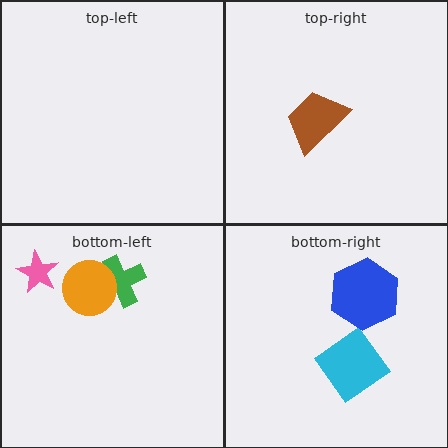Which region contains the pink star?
The bottom-left region.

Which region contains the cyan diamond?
The bottom-right region.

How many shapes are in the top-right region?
1.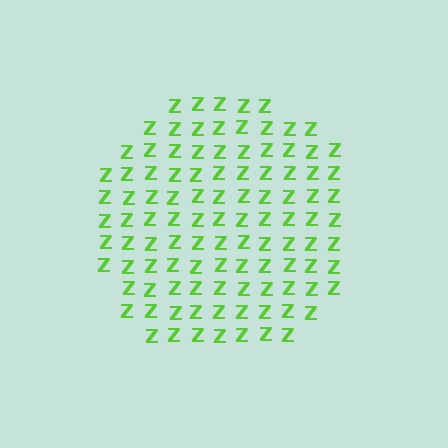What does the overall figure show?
The overall figure shows a circle.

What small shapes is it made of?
It is made of small letter Z's.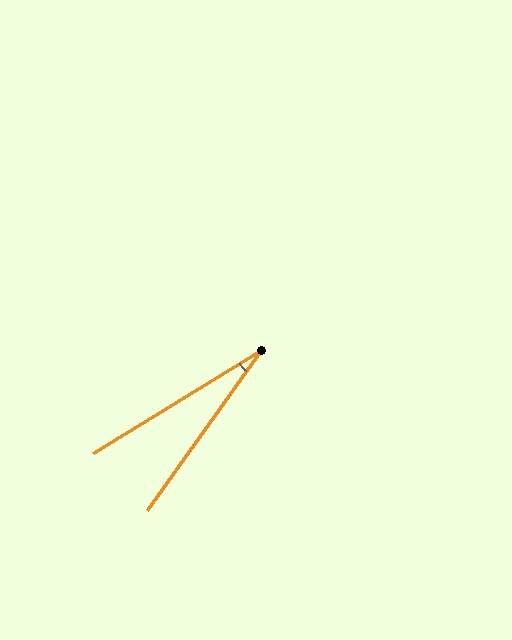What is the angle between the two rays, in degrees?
Approximately 23 degrees.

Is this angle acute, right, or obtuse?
It is acute.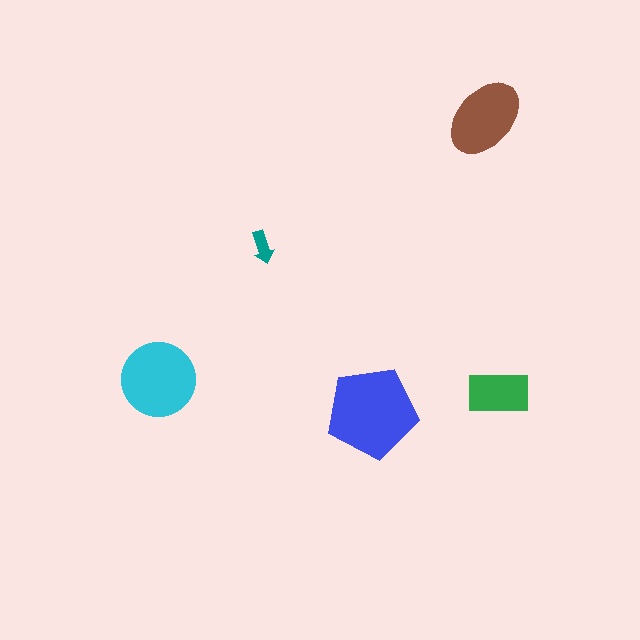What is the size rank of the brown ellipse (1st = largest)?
3rd.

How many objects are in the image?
There are 5 objects in the image.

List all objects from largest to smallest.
The blue pentagon, the cyan circle, the brown ellipse, the green rectangle, the teal arrow.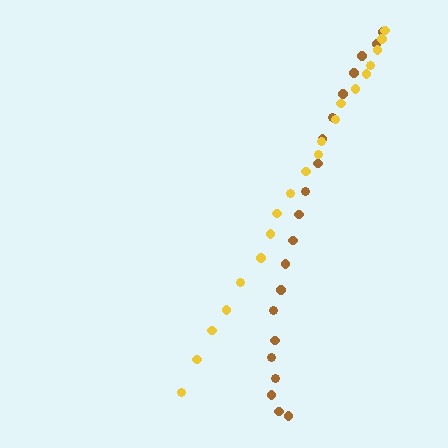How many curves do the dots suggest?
There are 2 distinct paths.